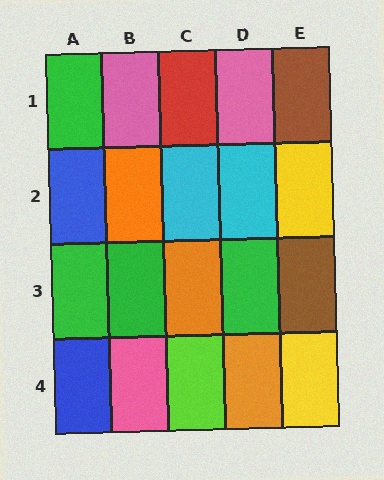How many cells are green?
4 cells are green.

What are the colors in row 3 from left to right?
Green, green, orange, green, brown.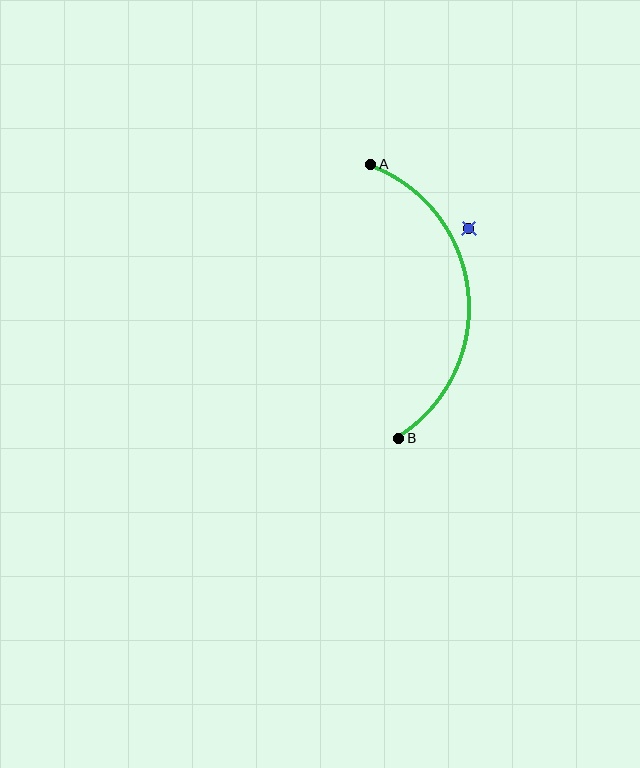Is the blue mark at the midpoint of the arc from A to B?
No — the blue mark does not lie on the arc at all. It sits slightly outside the curve.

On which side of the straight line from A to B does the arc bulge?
The arc bulges to the right of the straight line connecting A and B.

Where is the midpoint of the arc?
The arc midpoint is the point on the curve farthest from the straight line joining A and B. It sits to the right of that line.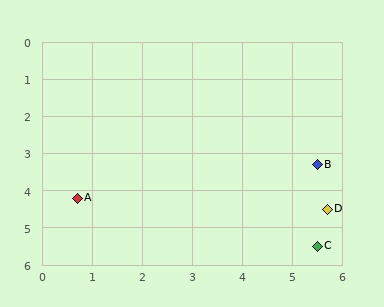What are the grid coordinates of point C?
Point C is at approximately (5.5, 5.5).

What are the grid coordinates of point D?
Point D is at approximately (5.7, 4.5).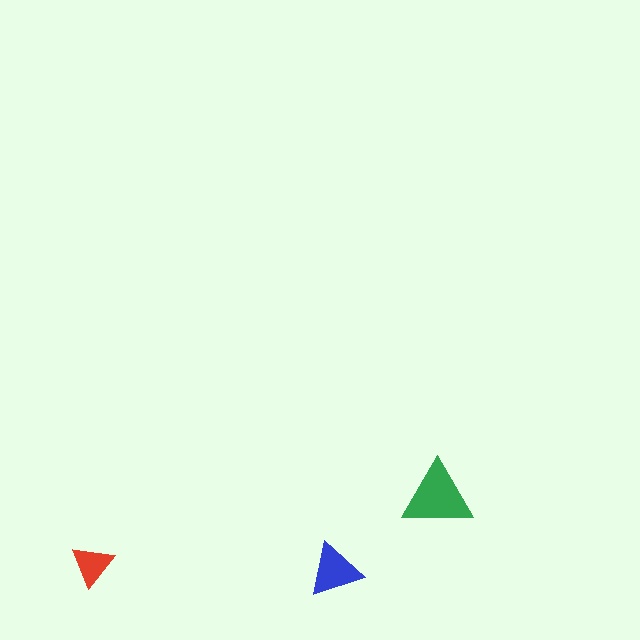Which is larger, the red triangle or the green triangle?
The green one.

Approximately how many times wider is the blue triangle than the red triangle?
About 1.5 times wider.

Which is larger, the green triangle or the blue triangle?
The green one.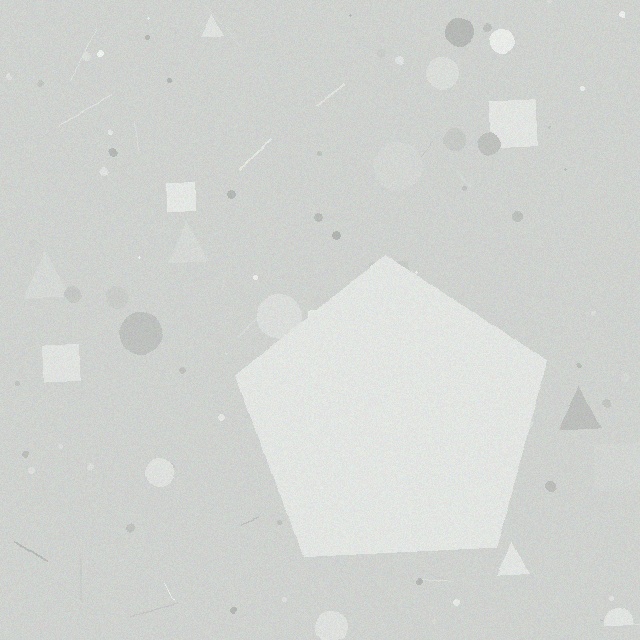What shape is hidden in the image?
A pentagon is hidden in the image.